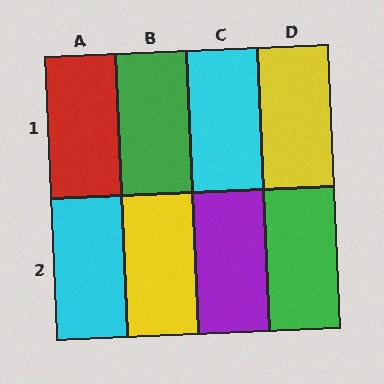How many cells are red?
1 cell is red.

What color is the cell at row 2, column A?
Cyan.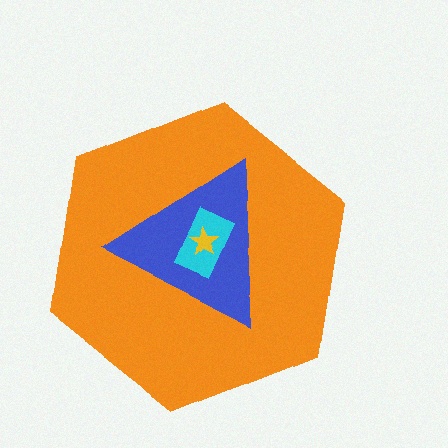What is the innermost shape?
The yellow star.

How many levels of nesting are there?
4.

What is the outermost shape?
The orange hexagon.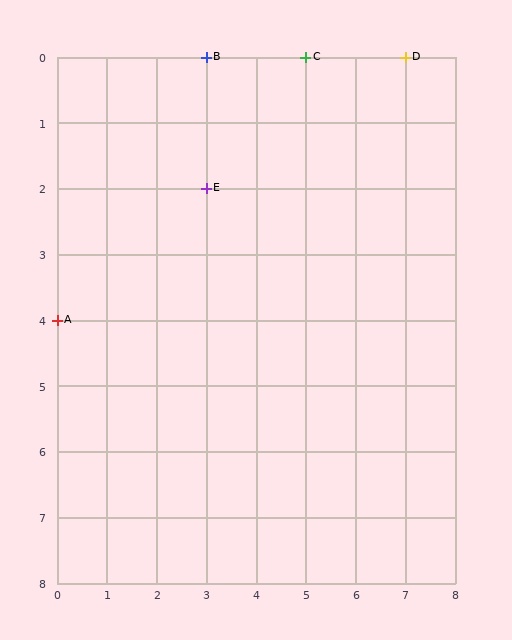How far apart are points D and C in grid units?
Points D and C are 2 columns apart.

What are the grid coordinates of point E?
Point E is at grid coordinates (3, 2).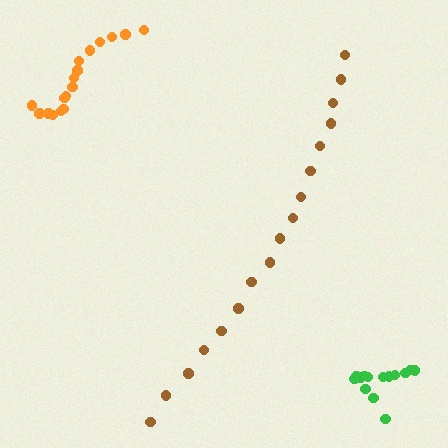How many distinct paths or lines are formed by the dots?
There are 3 distinct paths.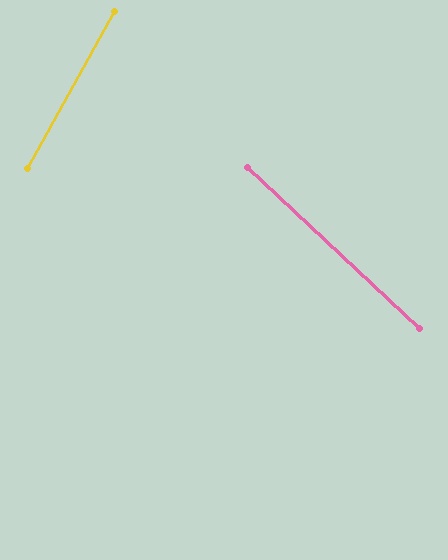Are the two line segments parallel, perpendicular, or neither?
Neither parallel nor perpendicular — they differ by about 76°.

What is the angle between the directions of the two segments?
Approximately 76 degrees.